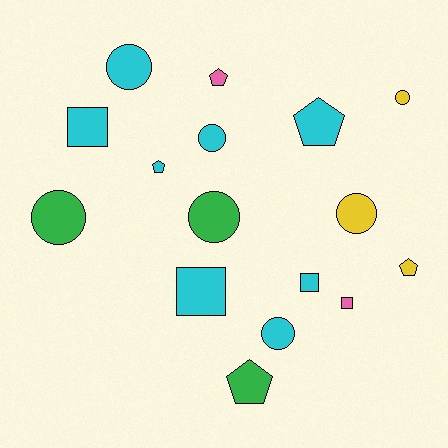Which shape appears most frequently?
Circle, with 7 objects.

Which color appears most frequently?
Cyan, with 8 objects.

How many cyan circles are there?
There are 3 cyan circles.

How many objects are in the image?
There are 16 objects.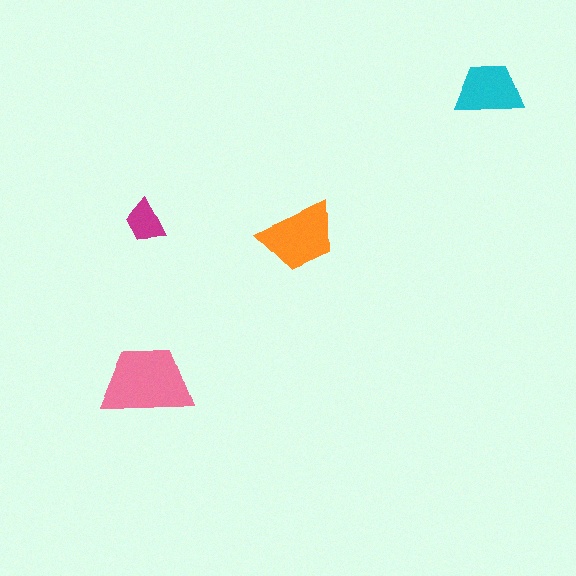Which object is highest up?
The cyan trapezoid is topmost.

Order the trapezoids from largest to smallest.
the pink one, the orange one, the cyan one, the magenta one.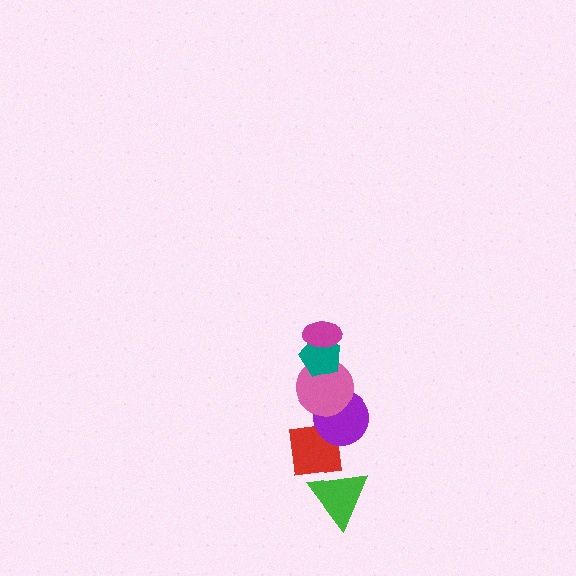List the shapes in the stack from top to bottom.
From top to bottom: the magenta ellipse, the teal pentagon, the pink circle, the purple circle, the red square, the green triangle.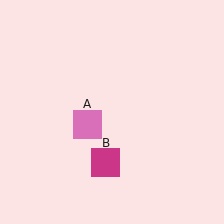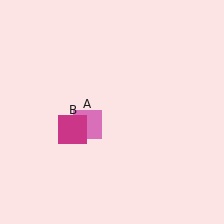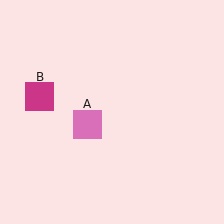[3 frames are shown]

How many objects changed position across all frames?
1 object changed position: magenta square (object B).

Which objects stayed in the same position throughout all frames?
Pink square (object A) remained stationary.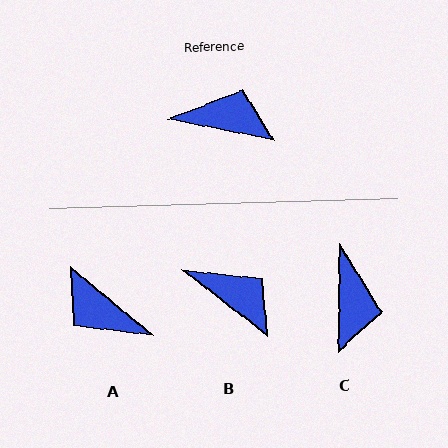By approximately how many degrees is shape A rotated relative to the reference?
Approximately 151 degrees counter-clockwise.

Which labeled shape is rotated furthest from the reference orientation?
A, about 151 degrees away.